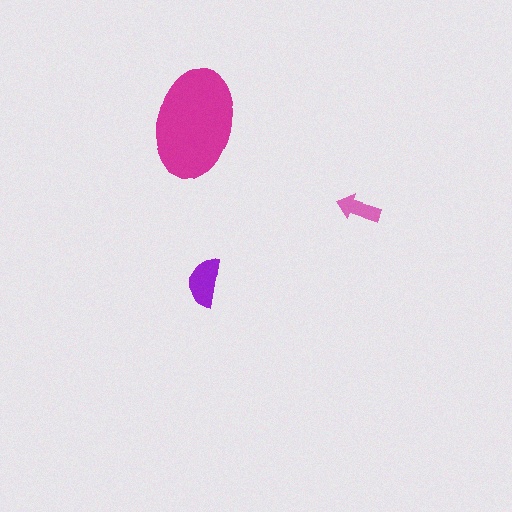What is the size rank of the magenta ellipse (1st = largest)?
1st.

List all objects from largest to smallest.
The magenta ellipse, the purple semicircle, the pink arrow.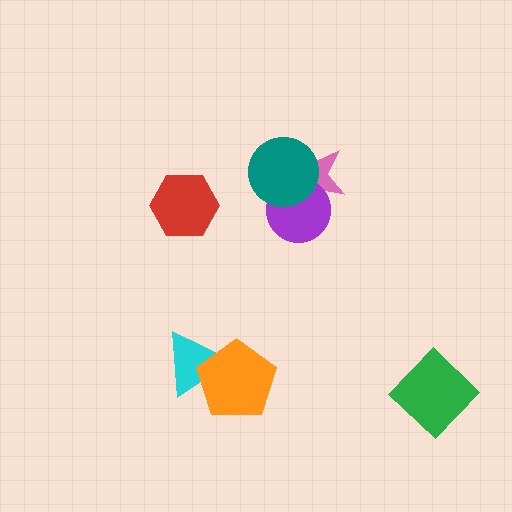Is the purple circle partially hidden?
Yes, it is partially covered by another shape.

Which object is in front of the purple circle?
The teal circle is in front of the purple circle.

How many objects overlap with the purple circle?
2 objects overlap with the purple circle.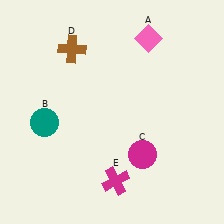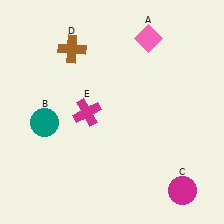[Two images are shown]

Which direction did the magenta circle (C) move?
The magenta circle (C) moved right.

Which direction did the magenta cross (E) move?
The magenta cross (E) moved up.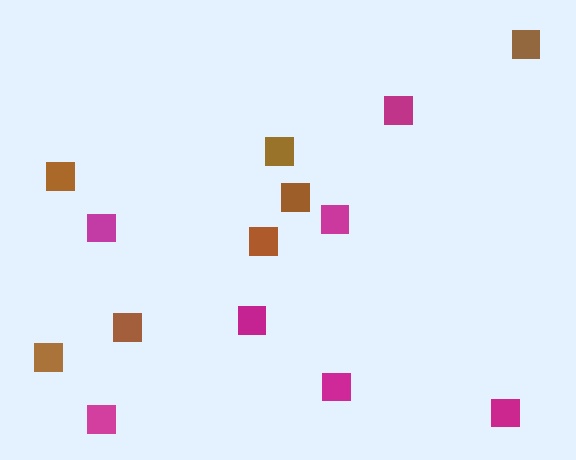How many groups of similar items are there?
There are 2 groups: one group of brown squares (7) and one group of magenta squares (7).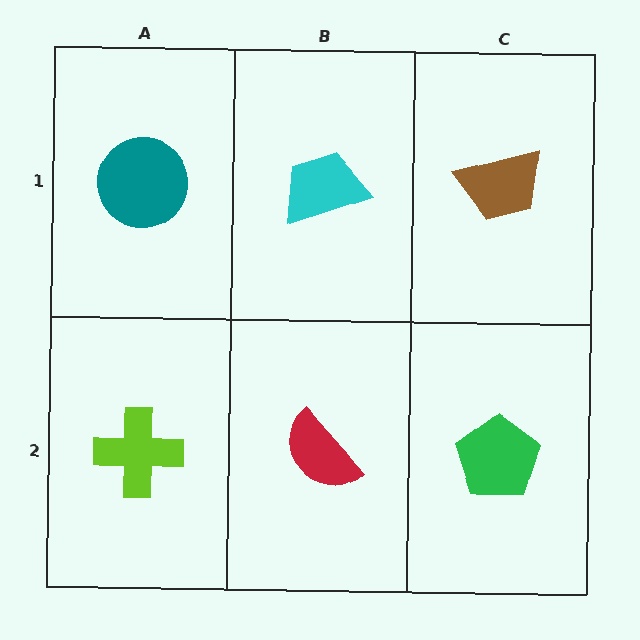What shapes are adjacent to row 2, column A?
A teal circle (row 1, column A), a red semicircle (row 2, column B).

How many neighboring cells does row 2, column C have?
2.